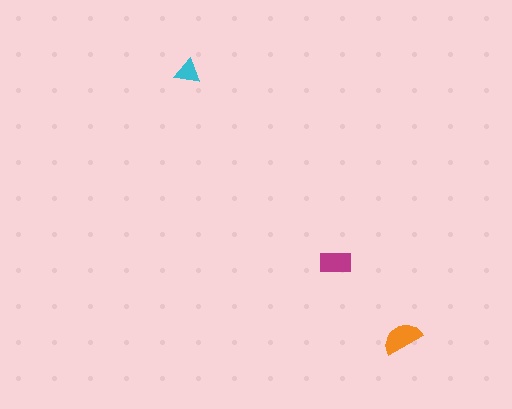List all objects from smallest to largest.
The cyan triangle, the magenta rectangle, the orange semicircle.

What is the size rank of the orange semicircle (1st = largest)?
1st.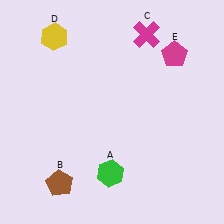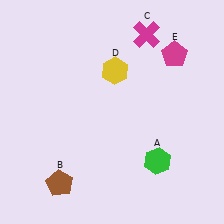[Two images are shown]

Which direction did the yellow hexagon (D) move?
The yellow hexagon (D) moved right.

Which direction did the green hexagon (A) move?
The green hexagon (A) moved right.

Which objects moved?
The objects that moved are: the green hexagon (A), the yellow hexagon (D).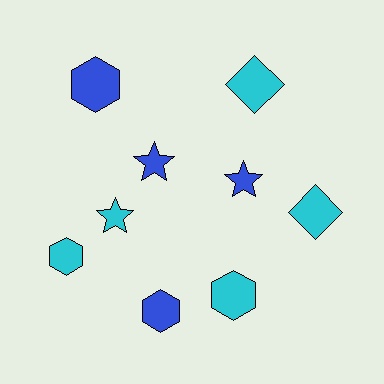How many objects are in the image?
There are 9 objects.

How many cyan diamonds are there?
There are 2 cyan diamonds.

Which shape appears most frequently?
Hexagon, with 4 objects.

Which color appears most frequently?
Cyan, with 5 objects.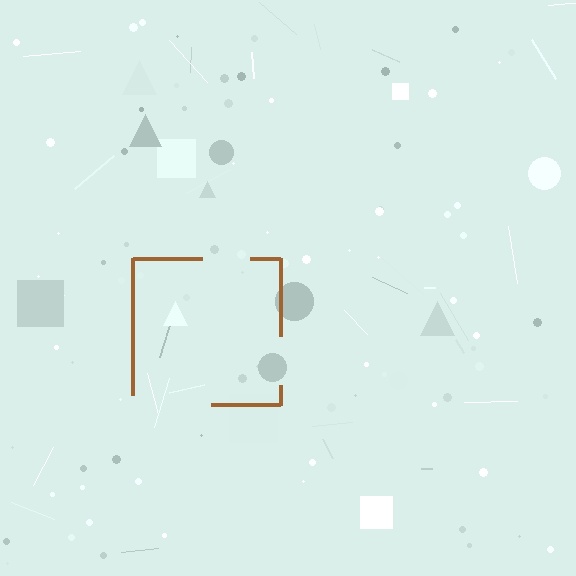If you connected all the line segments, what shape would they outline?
They would outline a square.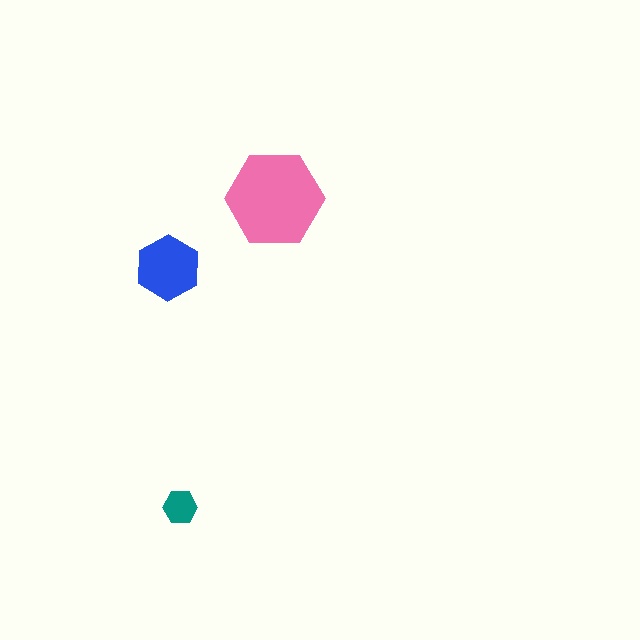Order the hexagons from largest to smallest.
the pink one, the blue one, the teal one.